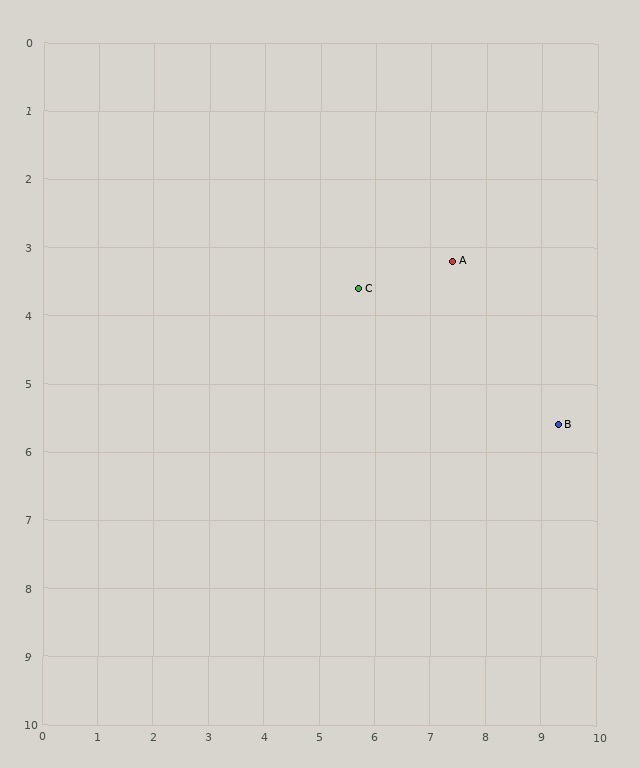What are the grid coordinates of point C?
Point C is at approximately (5.7, 3.6).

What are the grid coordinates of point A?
Point A is at approximately (7.4, 3.2).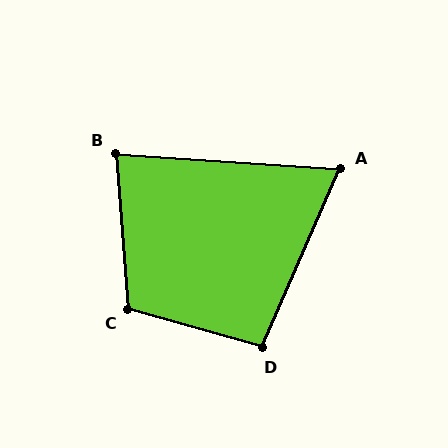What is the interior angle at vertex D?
Approximately 98 degrees (obtuse).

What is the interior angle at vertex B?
Approximately 82 degrees (acute).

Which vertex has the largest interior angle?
C, at approximately 110 degrees.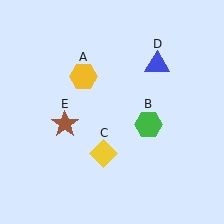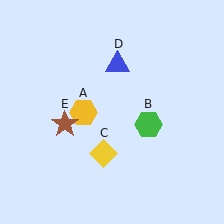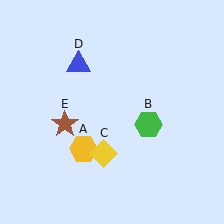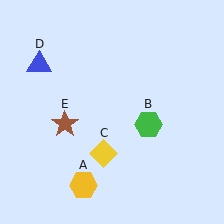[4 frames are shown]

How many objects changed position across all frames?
2 objects changed position: yellow hexagon (object A), blue triangle (object D).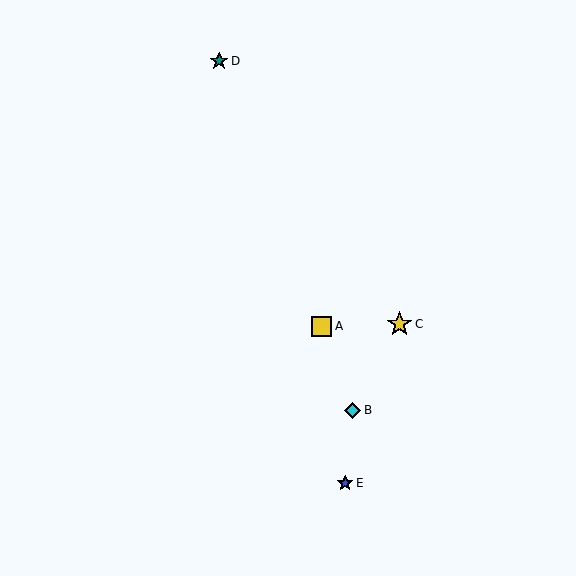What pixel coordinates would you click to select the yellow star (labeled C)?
Click at (400, 324) to select the yellow star C.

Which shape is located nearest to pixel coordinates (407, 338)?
The yellow star (labeled C) at (400, 324) is nearest to that location.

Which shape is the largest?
The yellow star (labeled C) is the largest.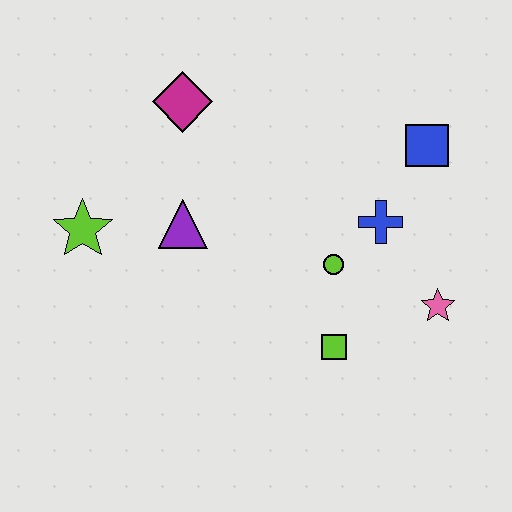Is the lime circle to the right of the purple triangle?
Yes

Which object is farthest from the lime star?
The pink star is farthest from the lime star.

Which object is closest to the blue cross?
The lime circle is closest to the blue cross.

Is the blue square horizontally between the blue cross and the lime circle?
No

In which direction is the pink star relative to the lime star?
The pink star is to the right of the lime star.